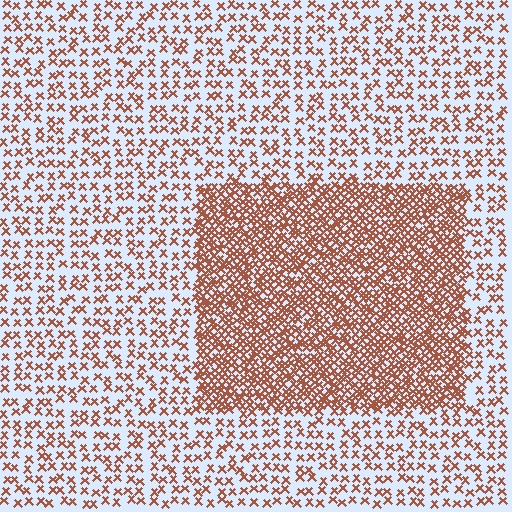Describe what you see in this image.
The image contains small brown elements arranged at two different densities. A rectangle-shaped region is visible where the elements are more densely packed than the surrounding area.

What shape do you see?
I see a rectangle.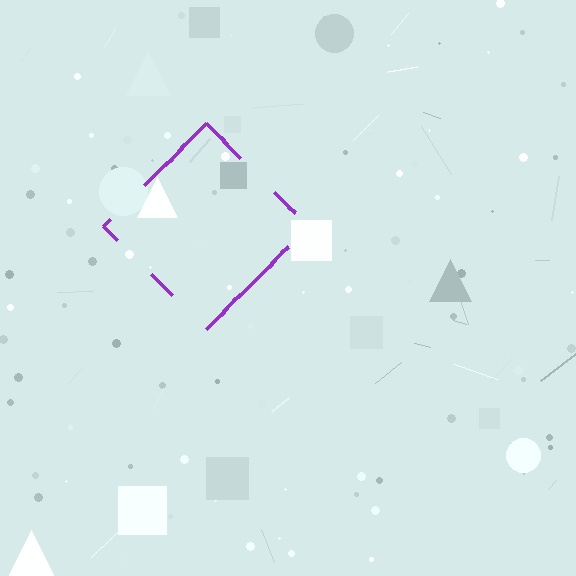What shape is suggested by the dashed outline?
The dashed outline suggests a diamond.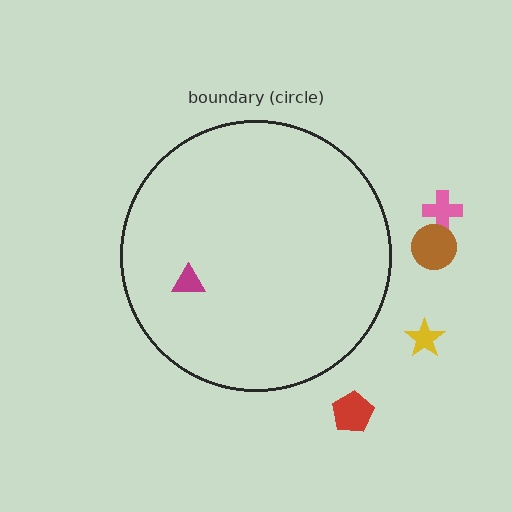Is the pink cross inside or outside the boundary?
Outside.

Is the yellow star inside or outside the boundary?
Outside.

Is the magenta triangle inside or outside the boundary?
Inside.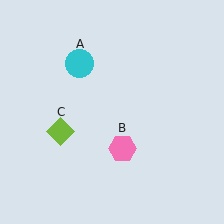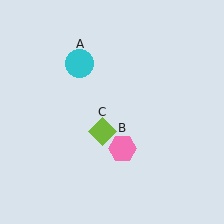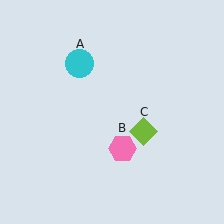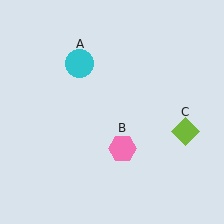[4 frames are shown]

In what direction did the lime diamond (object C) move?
The lime diamond (object C) moved right.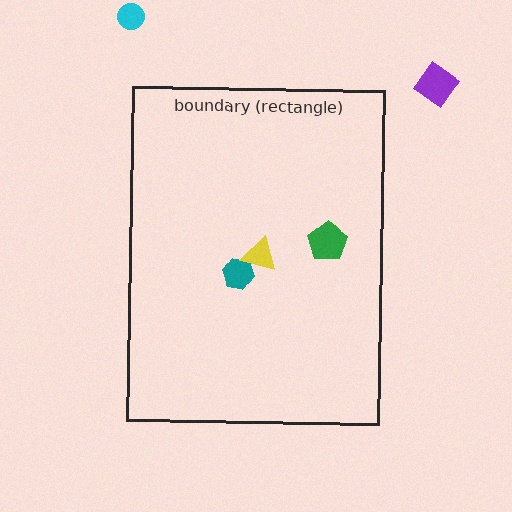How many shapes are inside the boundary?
3 inside, 2 outside.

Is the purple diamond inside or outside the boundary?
Outside.